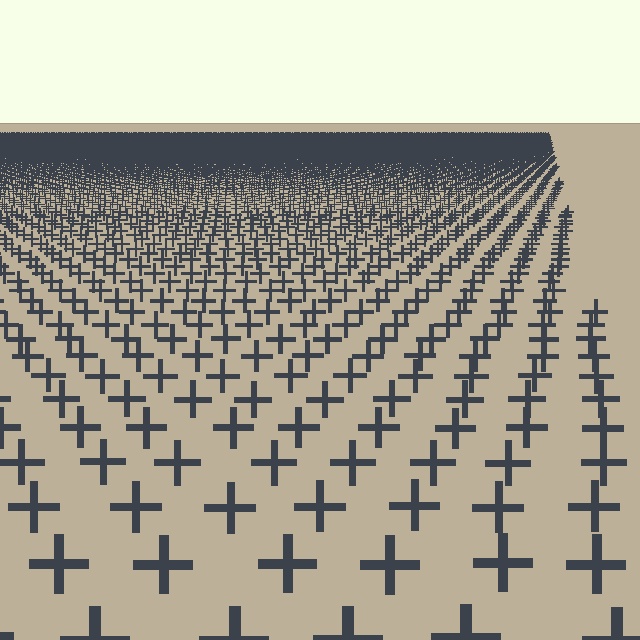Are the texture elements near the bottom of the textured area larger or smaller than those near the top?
Larger. Near the bottom, elements are closer to the viewer and appear at a bigger on-screen size.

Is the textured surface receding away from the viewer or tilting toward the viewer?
The surface is receding away from the viewer. Texture elements get smaller and denser toward the top.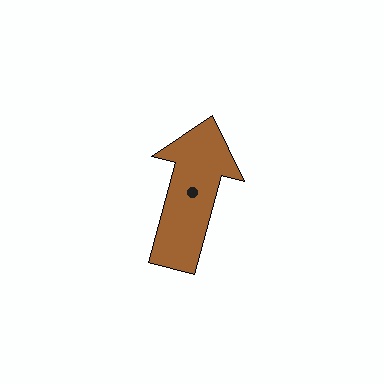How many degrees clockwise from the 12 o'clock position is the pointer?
Approximately 15 degrees.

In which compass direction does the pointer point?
North.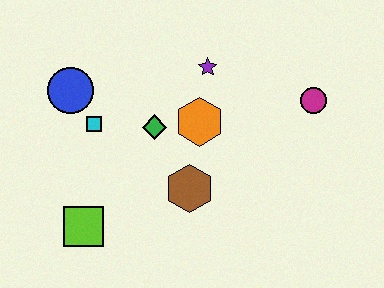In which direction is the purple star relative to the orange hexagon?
The purple star is above the orange hexagon.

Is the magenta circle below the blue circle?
Yes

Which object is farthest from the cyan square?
The magenta circle is farthest from the cyan square.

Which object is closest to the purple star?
The orange hexagon is closest to the purple star.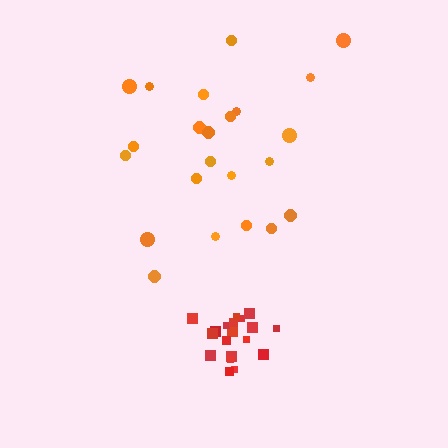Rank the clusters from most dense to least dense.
red, orange.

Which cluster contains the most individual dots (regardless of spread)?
Orange (23).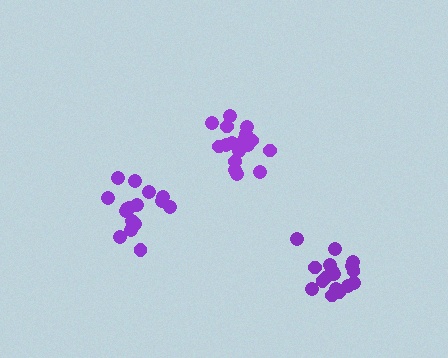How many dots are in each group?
Group 1: 16 dots, Group 2: 17 dots, Group 3: 17 dots (50 total).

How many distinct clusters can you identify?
There are 3 distinct clusters.